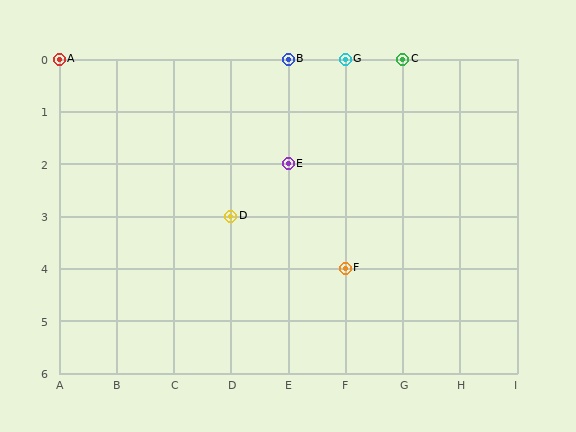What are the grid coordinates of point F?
Point F is at grid coordinates (F, 4).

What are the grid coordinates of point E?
Point E is at grid coordinates (E, 2).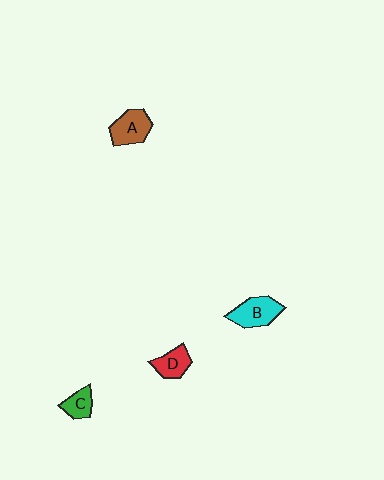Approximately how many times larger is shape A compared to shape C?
Approximately 1.5 times.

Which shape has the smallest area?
Shape C (green).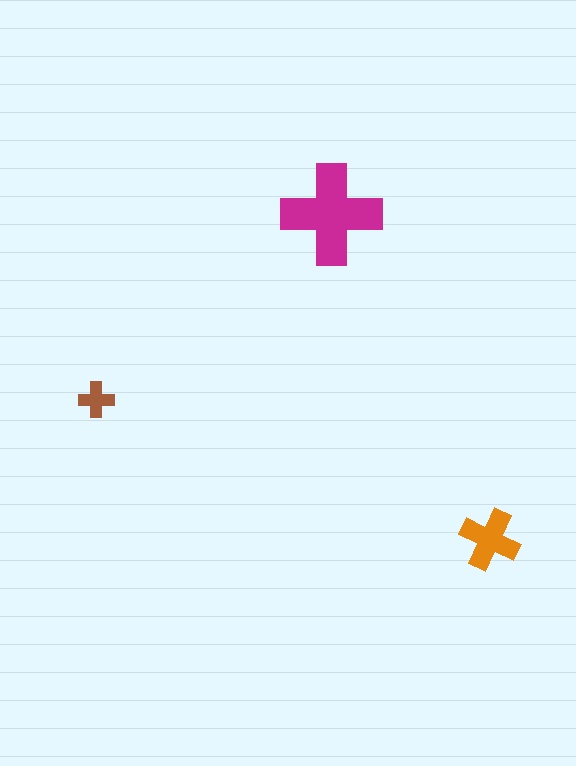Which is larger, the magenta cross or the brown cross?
The magenta one.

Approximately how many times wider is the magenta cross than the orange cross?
About 1.5 times wider.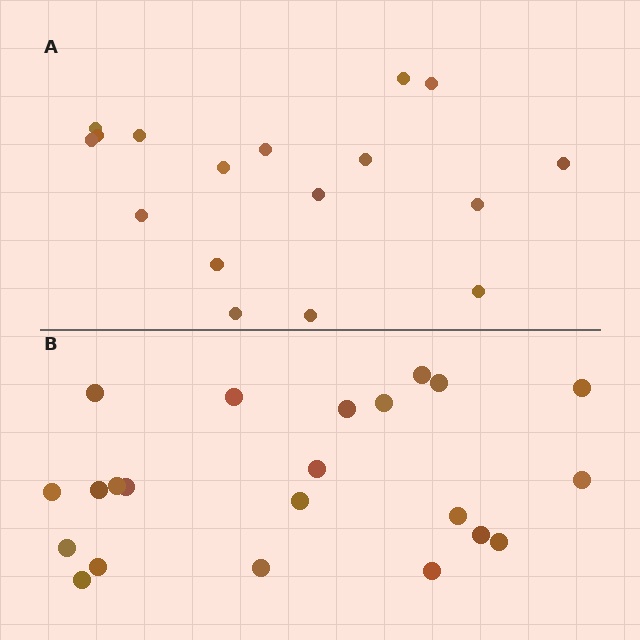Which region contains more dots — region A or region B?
Region B (the bottom region) has more dots.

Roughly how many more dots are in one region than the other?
Region B has about 5 more dots than region A.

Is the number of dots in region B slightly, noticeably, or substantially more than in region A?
Region B has noticeably more, but not dramatically so. The ratio is roughly 1.3 to 1.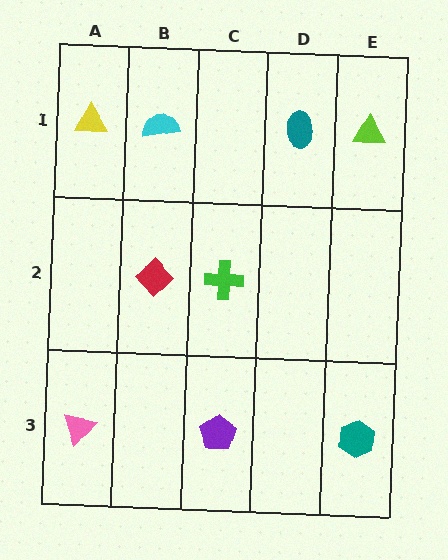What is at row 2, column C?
A green cross.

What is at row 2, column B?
A red diamond.